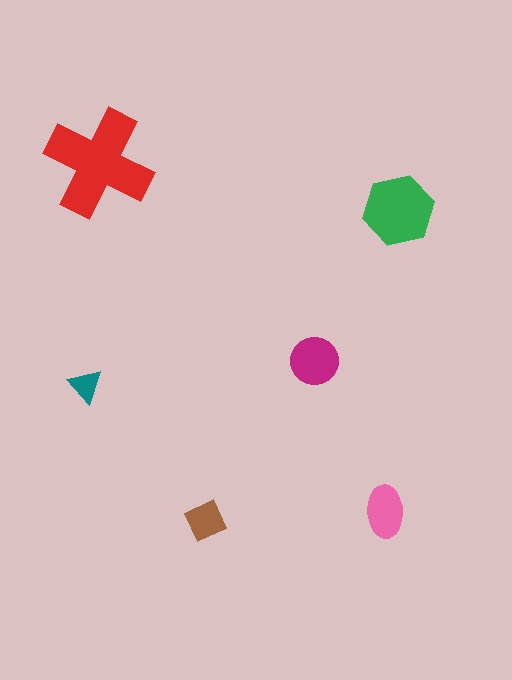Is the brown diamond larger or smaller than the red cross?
Smaller.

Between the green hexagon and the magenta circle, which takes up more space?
The green hexagon.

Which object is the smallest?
The teal triangle.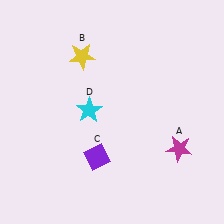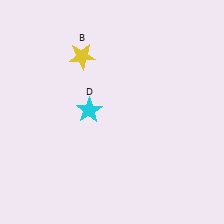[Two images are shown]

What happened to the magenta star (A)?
The magenta star (A) was removed in Image 2. It was in the bottom-right area of Image 1.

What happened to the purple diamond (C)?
The purple diamond (C) was removed in Image 2. It was in the bottom-left area of Image 1.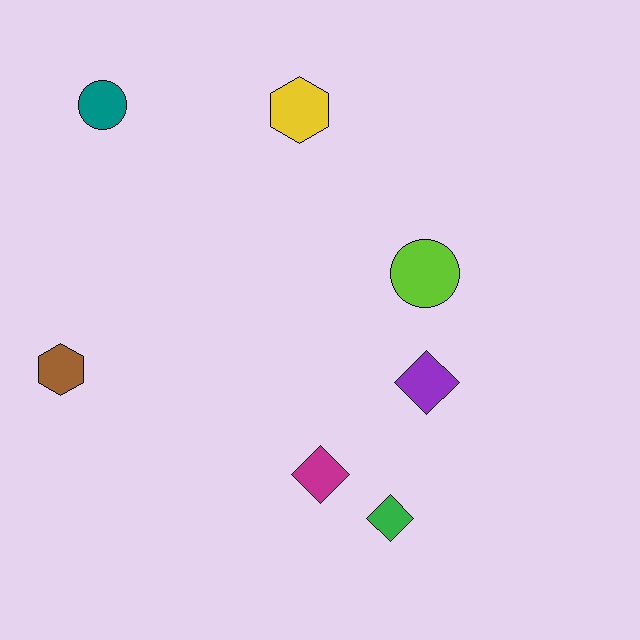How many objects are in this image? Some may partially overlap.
There are 7 objects.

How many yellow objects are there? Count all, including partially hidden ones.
There is 1 yellow object.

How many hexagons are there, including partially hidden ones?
There are 2 hexagons.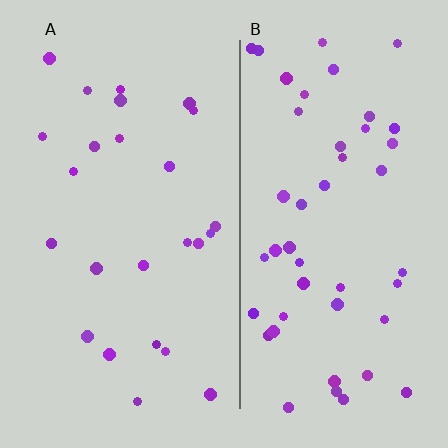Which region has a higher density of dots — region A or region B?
B (the right).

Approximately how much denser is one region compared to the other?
Approximately 1.9× — region B over region A.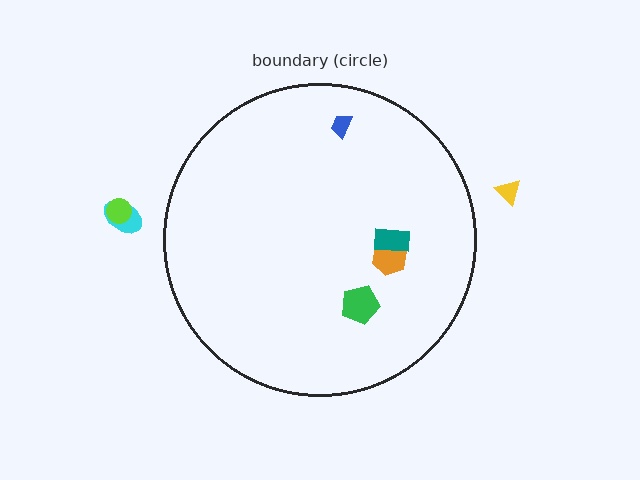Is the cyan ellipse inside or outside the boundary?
Outside.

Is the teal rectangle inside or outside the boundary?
Inside.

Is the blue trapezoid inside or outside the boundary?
Inside.